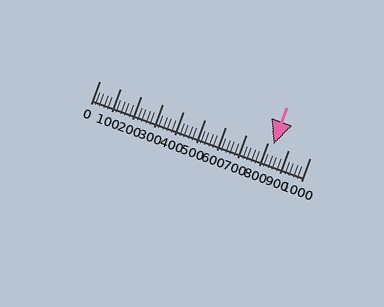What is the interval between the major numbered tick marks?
The major tick marks are spaced 100 units apart.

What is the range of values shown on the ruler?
The ruler shows values from 0 to 1000.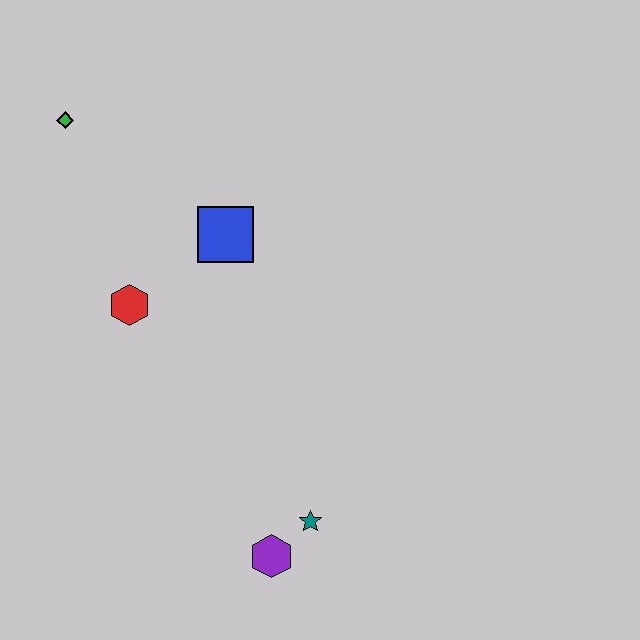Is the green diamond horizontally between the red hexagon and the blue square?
No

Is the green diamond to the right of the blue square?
No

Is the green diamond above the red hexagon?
Yes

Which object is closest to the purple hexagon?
The teal star is closest to the purple hexagon.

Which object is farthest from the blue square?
The purple hexagon is farthest from the blue square.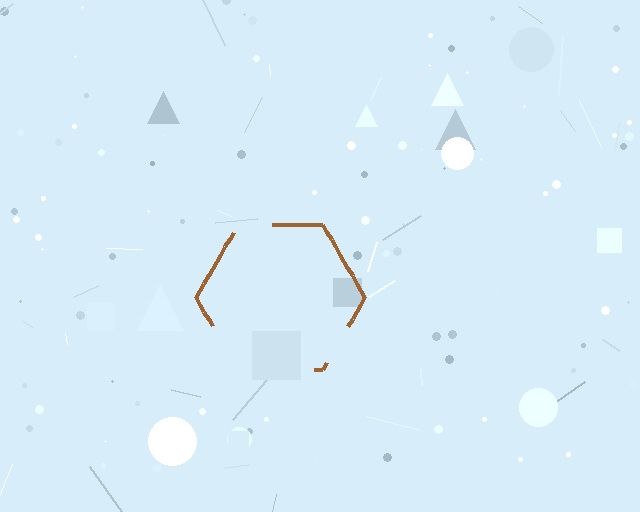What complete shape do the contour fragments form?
The contour fragments form a hexagon.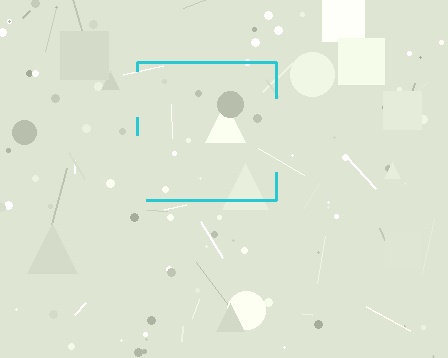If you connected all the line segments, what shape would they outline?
They would outline a square.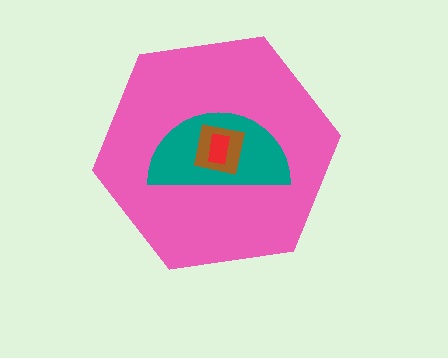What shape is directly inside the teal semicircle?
The brown square.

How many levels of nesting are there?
4.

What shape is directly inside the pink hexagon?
The teal semicircle.